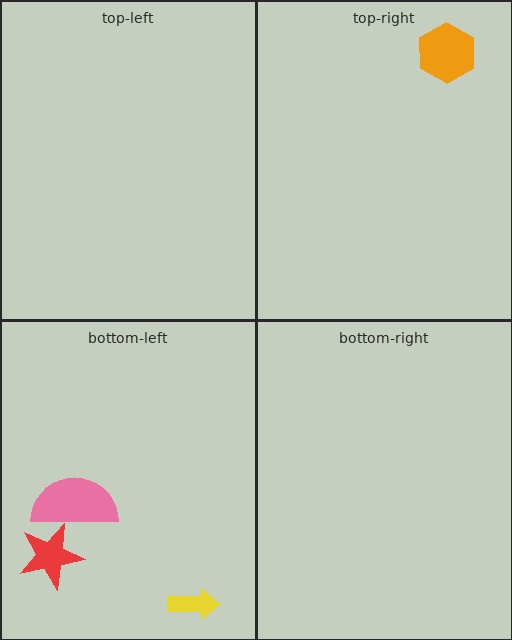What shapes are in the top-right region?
The orange hexagon.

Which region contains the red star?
The bottom-left region.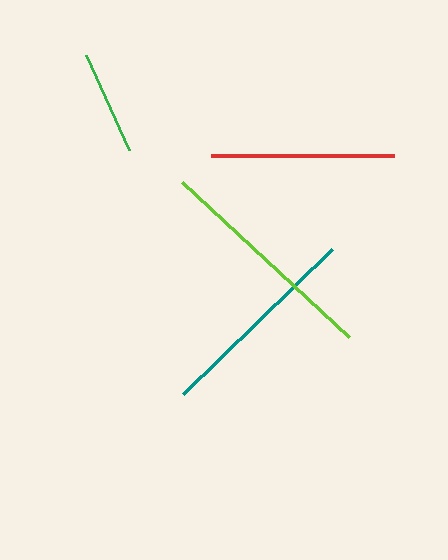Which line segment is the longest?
The lime line is the longest at approximately 227 pixels.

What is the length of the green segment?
The green segment is approximately 104 pixels long.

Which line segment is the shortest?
The green line is the shortest at approximately 104 pixels.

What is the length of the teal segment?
The teal segment is approximately 209 pixels long.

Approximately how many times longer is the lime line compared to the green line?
The lime line is approximately 2.2 times the length of the green line.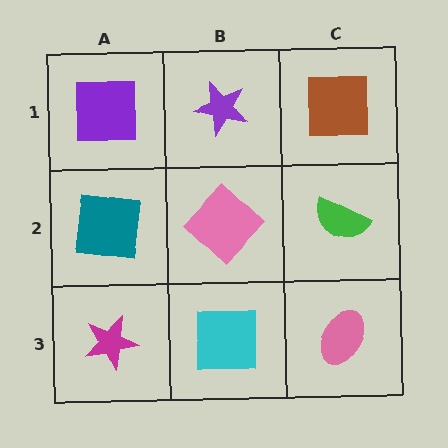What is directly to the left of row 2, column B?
A teal square.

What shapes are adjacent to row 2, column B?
A purple star (row 1, column B), a cyan square (row 3, column B), a teal square (row 2, column A), a green semicircle (row 2, column C).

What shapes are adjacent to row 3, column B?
A pink diamond (row 2, column B), a magenta star (row 3, column A), a pink ellipse (row 3, column C).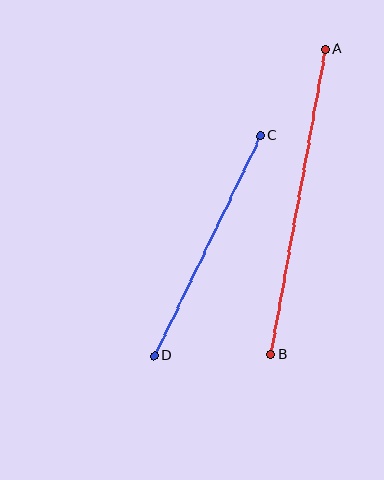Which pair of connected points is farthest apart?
Points A and B are farthest apart.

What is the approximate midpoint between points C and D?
The midpoint is at approximately (207, 246) pixels.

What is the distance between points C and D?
The distance is approximately 244 pixels.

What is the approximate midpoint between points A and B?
The midpoint is at approximately (298, 202) pixels.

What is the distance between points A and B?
The distance is approximately 310 pixels.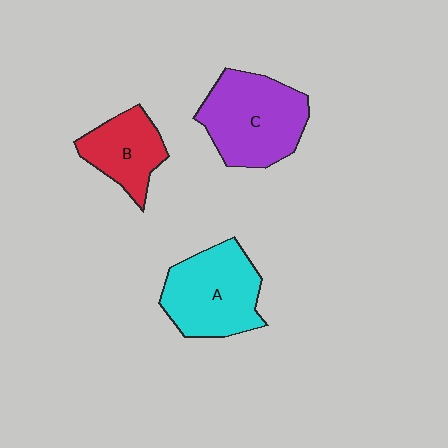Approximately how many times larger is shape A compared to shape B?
Approximately 1.5 times.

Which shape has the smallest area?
Shape B (red).